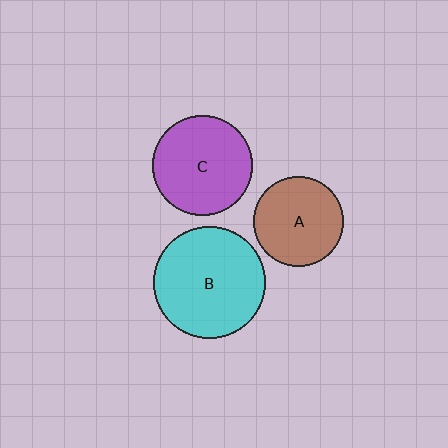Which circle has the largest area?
Circle B (cyan).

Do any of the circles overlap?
No, none of the circles overlap.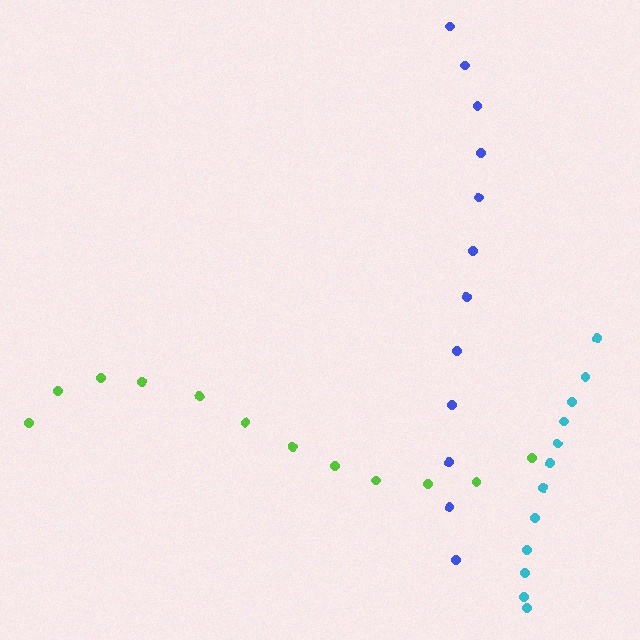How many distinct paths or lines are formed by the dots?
There are 3 distinct paths.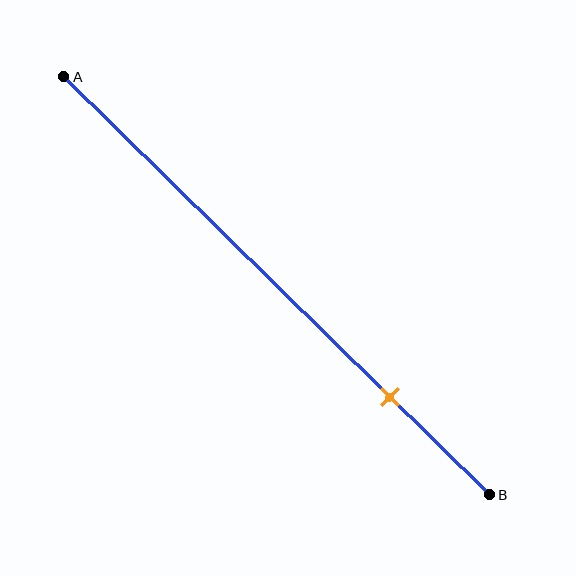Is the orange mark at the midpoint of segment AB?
No, the mark is at about 75% from A, not at the 50% midpoint.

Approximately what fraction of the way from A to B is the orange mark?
The orange mark is approximately 75% of the way from A to B.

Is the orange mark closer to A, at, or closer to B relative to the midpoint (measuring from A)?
The orange mark is closer to point B than the midpoint of segment AB.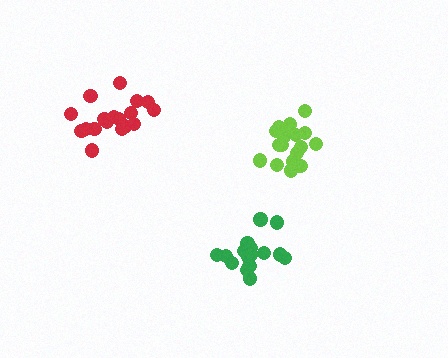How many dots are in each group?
Group 1: 18 dots, Group 2: 18 dots, Group 3: 17 dots (53 total).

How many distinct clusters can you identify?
There are 3 distinct clusters.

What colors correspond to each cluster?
The clusters are colored: lime, red, green.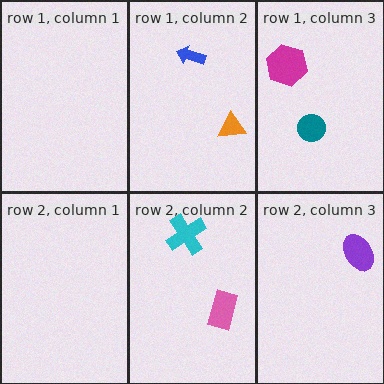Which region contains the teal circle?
The row 1, column 3 region.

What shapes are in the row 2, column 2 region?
The cyan cross, the pink rectangle.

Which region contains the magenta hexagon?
The row 1, column 3 region.